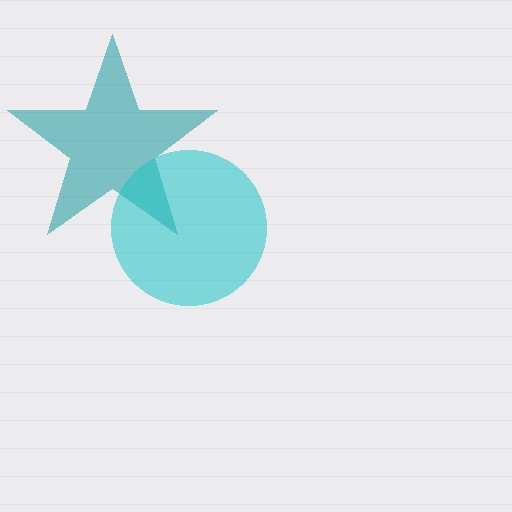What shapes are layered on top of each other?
The layered shapes are: a teal star, a cyan circle.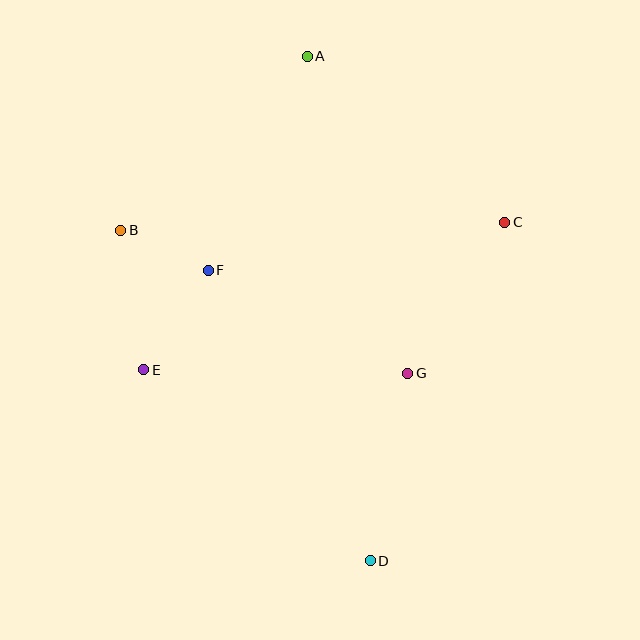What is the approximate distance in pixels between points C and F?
The distance between C and F is approximately 300 pixels.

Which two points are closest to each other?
Points B and F are closest to each other.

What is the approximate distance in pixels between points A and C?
The distance between A and C is approximately 258 pixels.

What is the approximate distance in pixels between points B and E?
The distance between B and E is approximately 141 pixels.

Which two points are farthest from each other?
Points A and D are farthest from each other.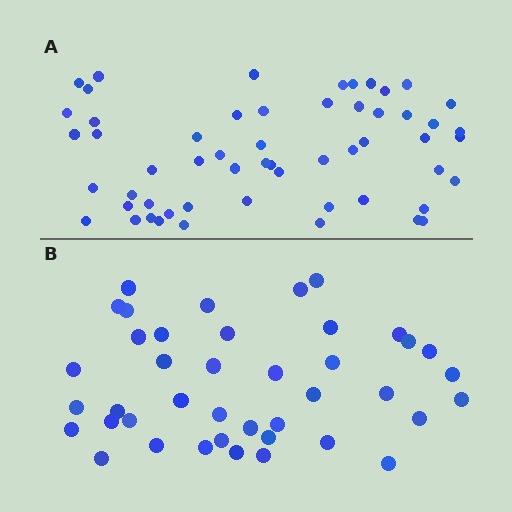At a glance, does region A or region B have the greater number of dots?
Region A (the top region) has more dots.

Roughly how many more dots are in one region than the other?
Region A has approximately 15 more dots than region B.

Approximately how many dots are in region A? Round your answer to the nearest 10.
About 60 dots. (The exact count is 56, which rounds to 60.)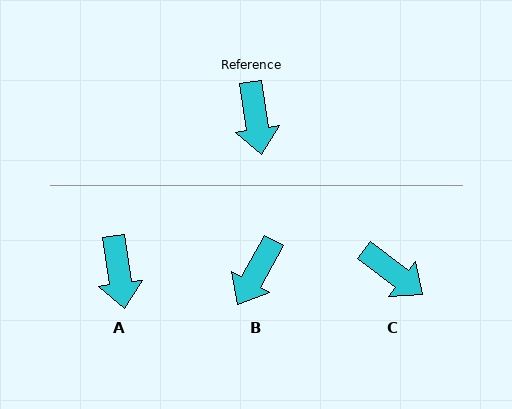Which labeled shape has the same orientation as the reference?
A.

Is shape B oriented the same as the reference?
No, it is off by about 38 degrees.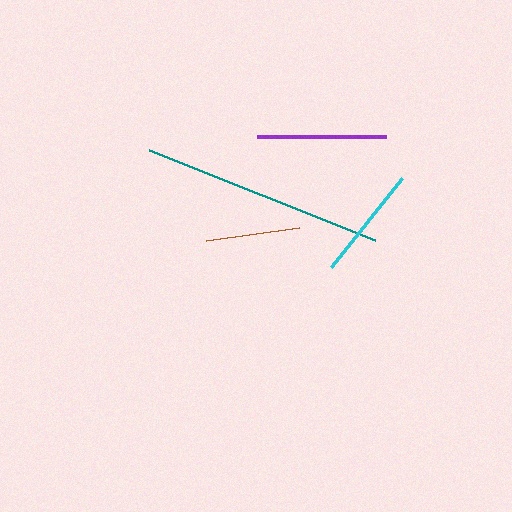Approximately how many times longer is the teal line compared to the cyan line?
The teal line is approximately 2.1 times the length of the cyan line.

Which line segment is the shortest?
The brown line is the shortest at approximately 94 pixels.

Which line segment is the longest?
The teal line is the longest at approximately 243 pixels.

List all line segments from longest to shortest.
From longest to shortest: teal, purple, cyan, brown.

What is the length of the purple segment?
The purple segment is approximately 130 pixels long.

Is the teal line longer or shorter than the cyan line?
The teal line is longer than the cyan line.